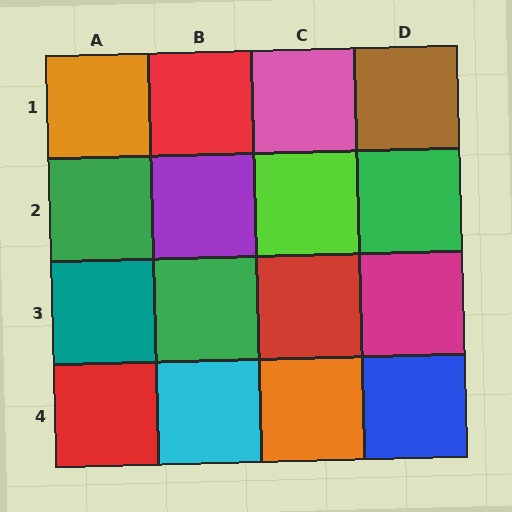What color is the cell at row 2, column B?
Purple.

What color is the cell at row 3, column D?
Magenta.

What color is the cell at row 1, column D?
Brown.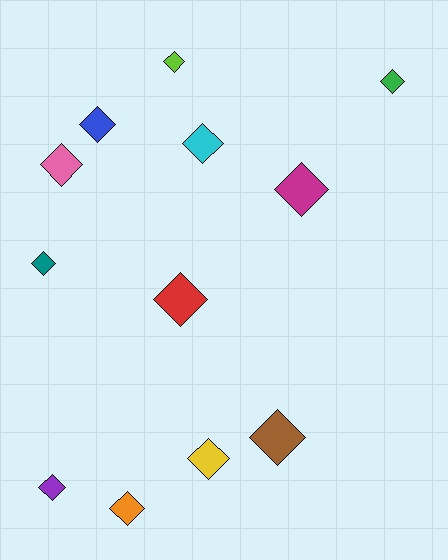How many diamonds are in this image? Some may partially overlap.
There are 12 diamonds.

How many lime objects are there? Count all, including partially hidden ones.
There is 1 lime object.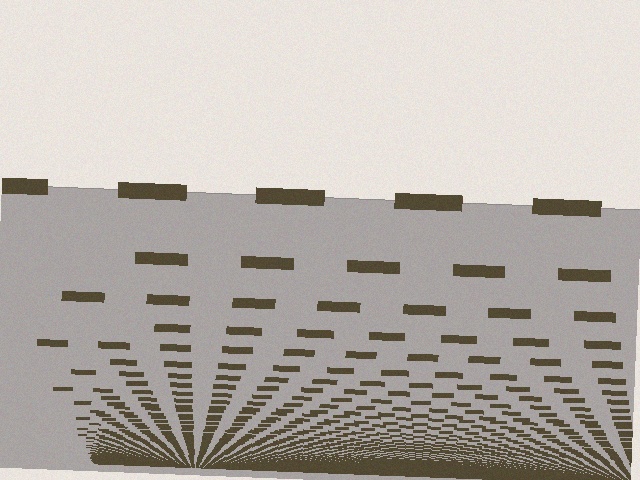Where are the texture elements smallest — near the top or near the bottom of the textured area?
Near the bottom.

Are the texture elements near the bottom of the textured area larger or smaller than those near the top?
Smaller. The gradient is inverted — elements near the bottom are smaller and denser.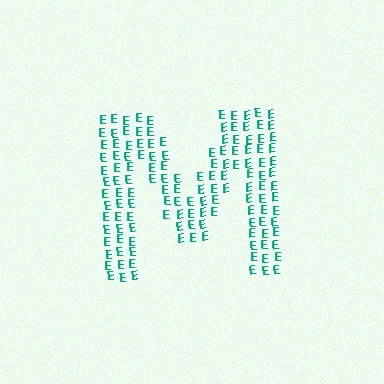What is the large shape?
The large shape is the letter M.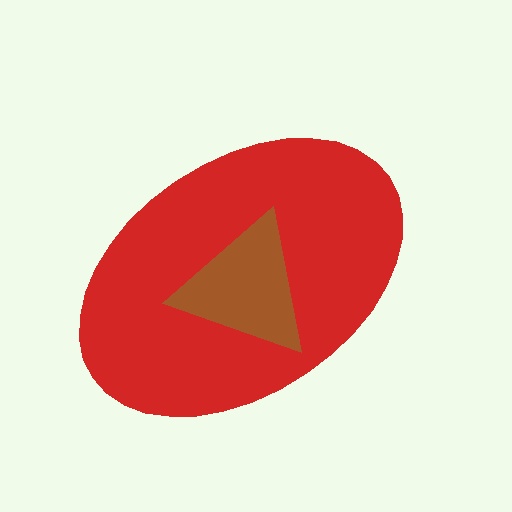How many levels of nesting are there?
2.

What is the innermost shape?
The brown triangle.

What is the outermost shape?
The red ellipse.